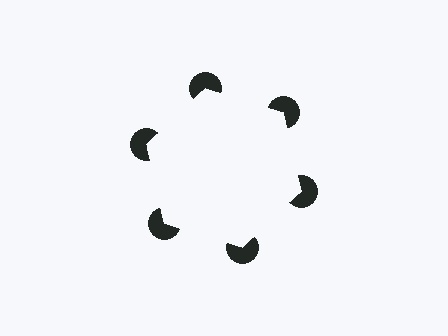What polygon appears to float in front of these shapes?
An illusory hexagon — its edges are inferred from the aligned wedge cuts in the pac-man discs, not physically drawn.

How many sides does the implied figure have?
6 sides.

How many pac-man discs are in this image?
There are 6 — one at each vertex of the illusory hexagon.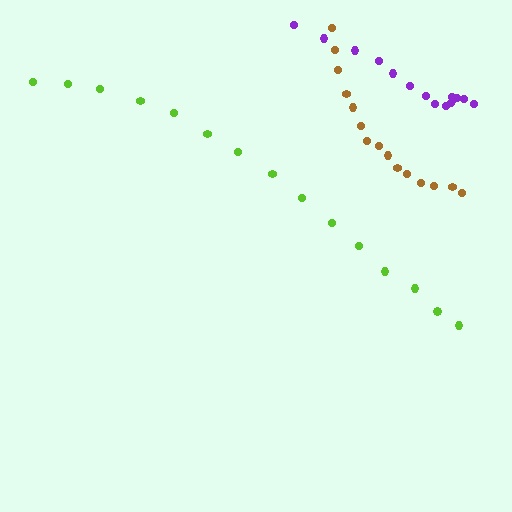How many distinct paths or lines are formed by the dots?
There are 3 distinct paths.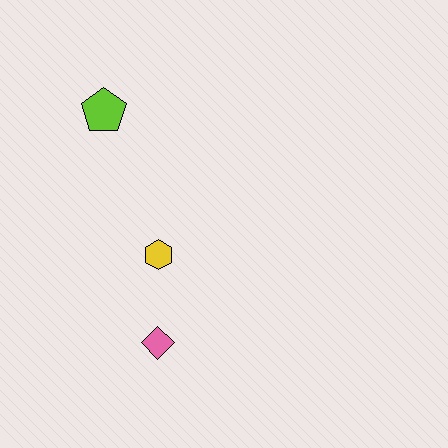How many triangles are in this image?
There are no triangles.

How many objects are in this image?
There are 3 objects.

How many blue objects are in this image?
There are no blue objects.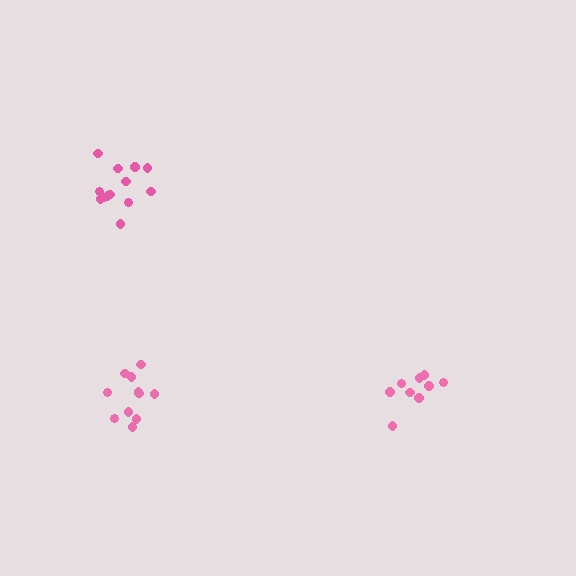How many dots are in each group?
Group 1: 9 dots, Group 2: 13 dots, Group 3: 11 dots (33 total).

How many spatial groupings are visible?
There are 3 spatial groupings.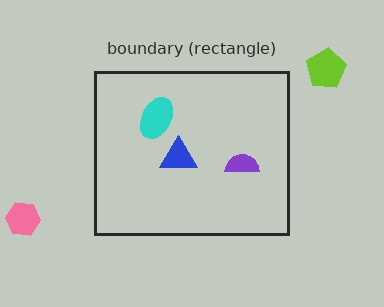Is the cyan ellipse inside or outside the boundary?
Inside.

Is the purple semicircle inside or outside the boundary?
Inside.